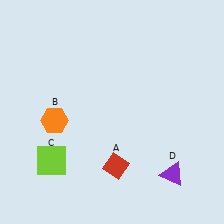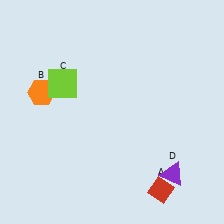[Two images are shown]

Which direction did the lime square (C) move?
The lime square (C) moved up.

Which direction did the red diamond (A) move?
The red diamond (A) moved right.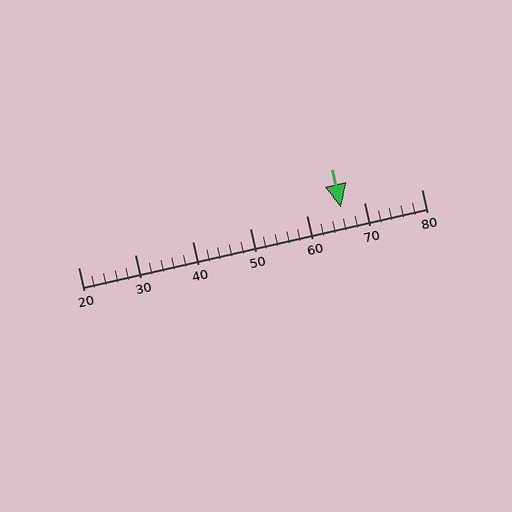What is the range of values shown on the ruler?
The ruler shows values from 20 to 80.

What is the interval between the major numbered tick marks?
The major tick marks are spaced 10 units apart.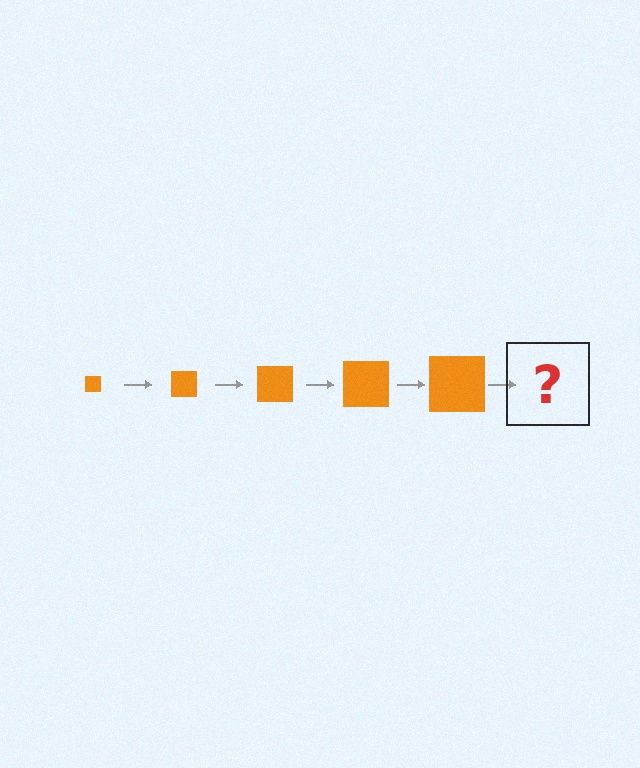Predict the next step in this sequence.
The next step is an orange square, larger than the previous one.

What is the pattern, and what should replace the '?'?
The pattern is that the square gets progressively larger each step. The '?' should be an orange square, larger than the previous one.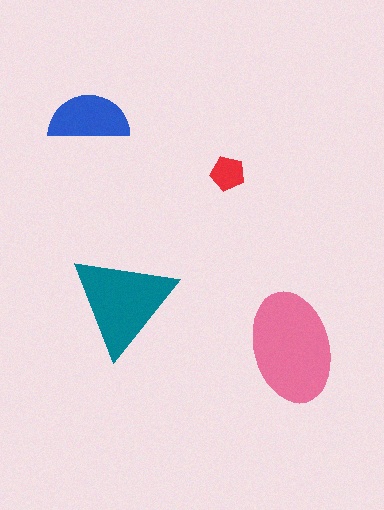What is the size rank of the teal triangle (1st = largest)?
2nd.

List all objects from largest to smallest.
The pink ellipse, the teal triangle, the blue semicircle, the red pentagon.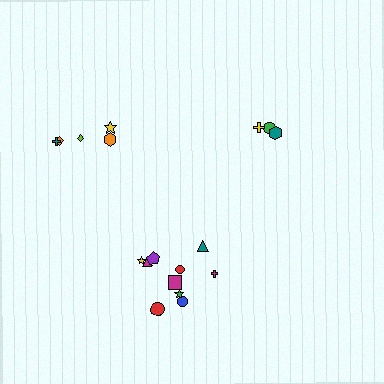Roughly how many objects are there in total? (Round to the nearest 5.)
Roughly 20 objects in total.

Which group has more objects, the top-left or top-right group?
The top-left group.